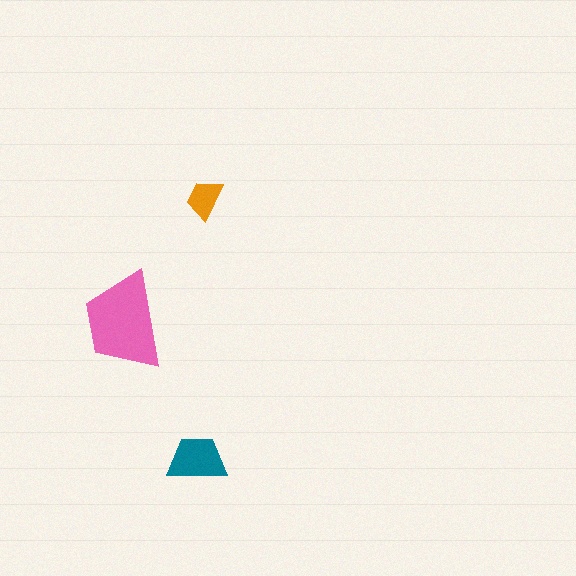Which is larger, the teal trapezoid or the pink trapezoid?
The pink one.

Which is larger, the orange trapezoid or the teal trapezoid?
The teal one.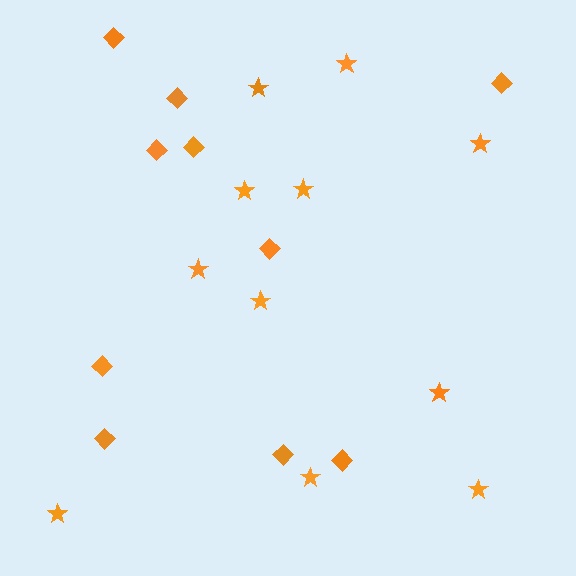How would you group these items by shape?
There are 2 groups: one group of diamonds (10) and one group of stars (11).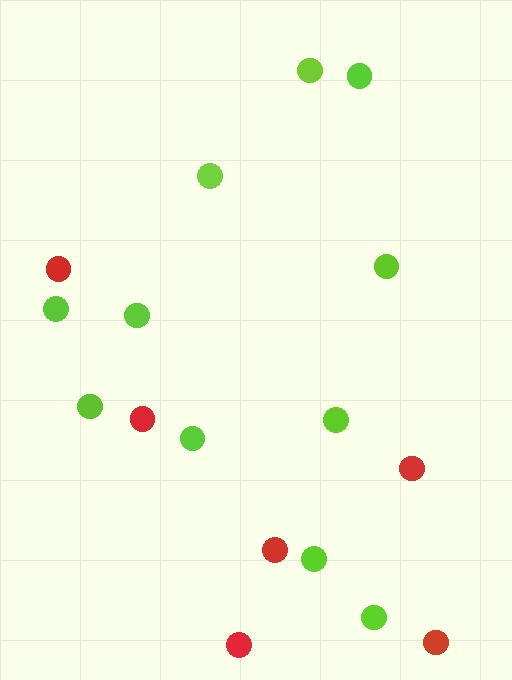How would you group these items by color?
There are 2 groups: one group of red circles (6) and one group of lime circles (11).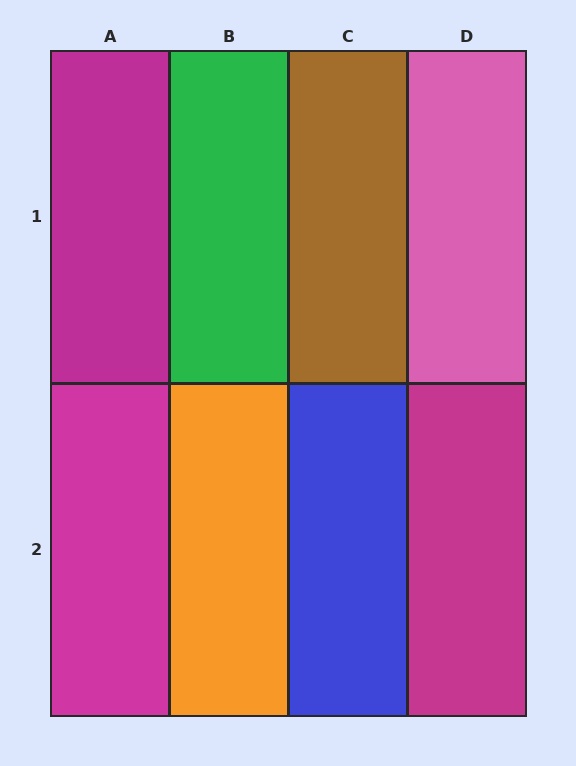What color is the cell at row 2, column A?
Magenta.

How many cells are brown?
1 cell is brown.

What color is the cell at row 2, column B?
Orange.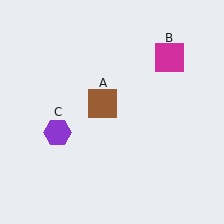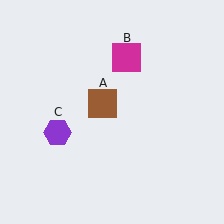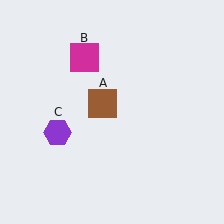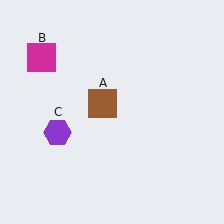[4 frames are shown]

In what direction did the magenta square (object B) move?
The magenta square (object B) moved left.